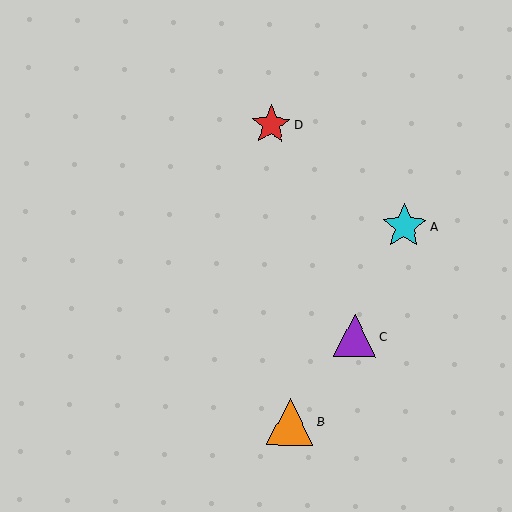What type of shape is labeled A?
Shape A is a cyan star.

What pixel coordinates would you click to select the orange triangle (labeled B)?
Click at (290, 422) to select the orange triangle B.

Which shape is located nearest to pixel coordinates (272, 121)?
The red star (labeled D) at (271, 125) is nearest to that location.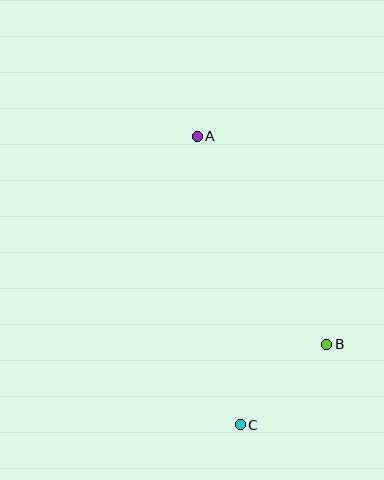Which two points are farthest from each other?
Points A and C are farthest from each other.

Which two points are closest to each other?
Points B and C are closest to each other.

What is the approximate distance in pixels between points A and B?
The distance between A and B is approximately 245 pixels.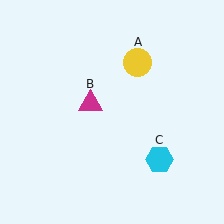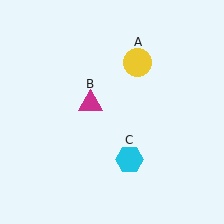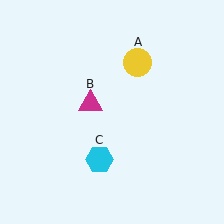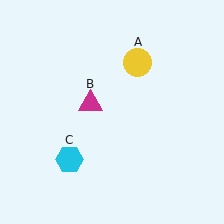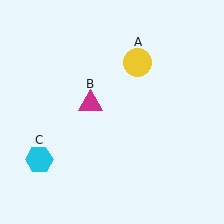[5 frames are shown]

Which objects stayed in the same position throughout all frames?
Yellow circle (object A) and magenta triangle (object B) remained stationary.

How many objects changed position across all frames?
1 object changed position: cyan hexagon (object C).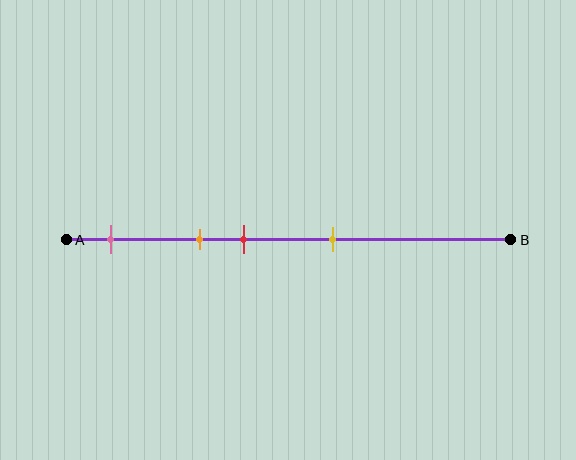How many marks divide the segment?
There are 4 marks dividing the segment.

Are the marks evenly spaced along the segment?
No, the marks are not evenly spaced.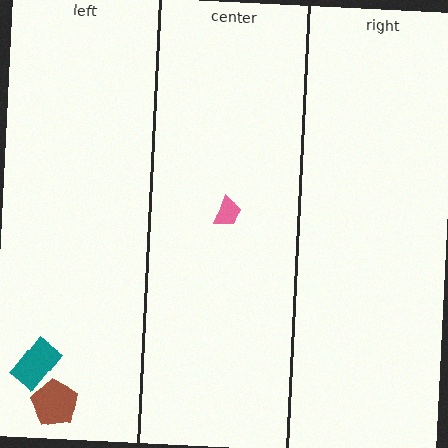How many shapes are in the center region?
1.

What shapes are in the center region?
The pink trapezoid.